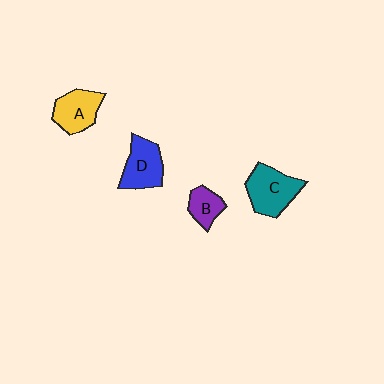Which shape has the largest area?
Shape C (teal).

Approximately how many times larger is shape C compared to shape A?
Approximately 1.2 times.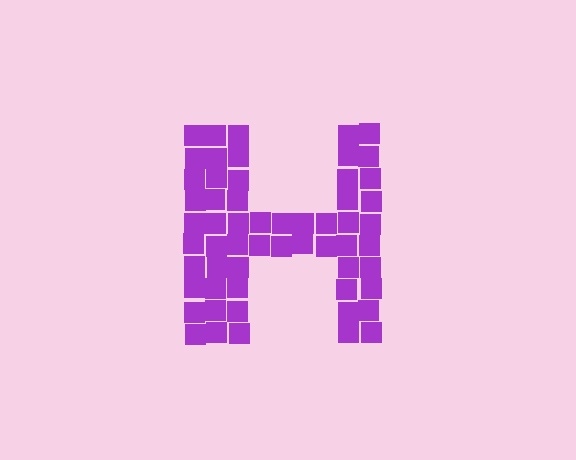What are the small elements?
The small elements are squares.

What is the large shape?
The large shape is the letter H.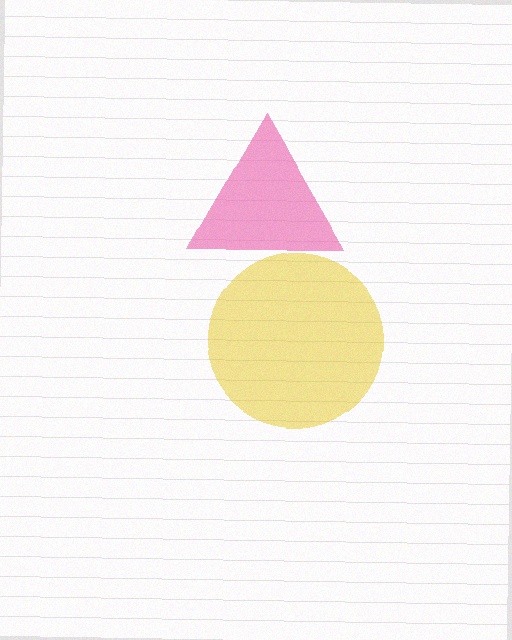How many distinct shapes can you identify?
There are 2 distinct shapes: a pink triangle, a yellow circle.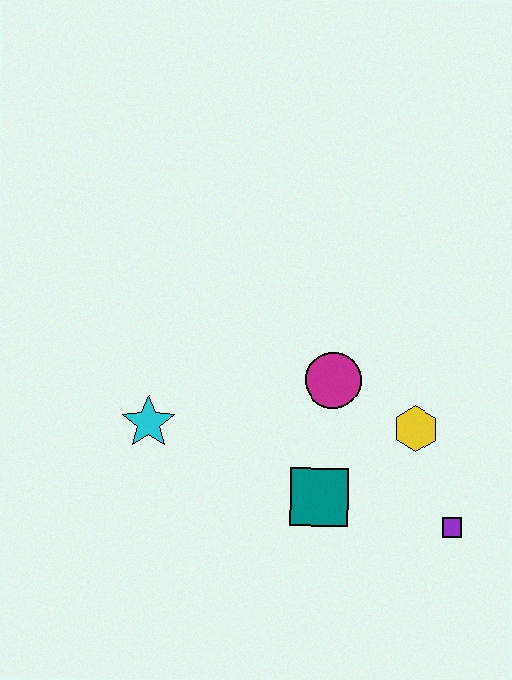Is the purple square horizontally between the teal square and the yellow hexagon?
No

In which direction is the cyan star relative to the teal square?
The cyan star is to the left of the teal square.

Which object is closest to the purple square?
The yellow hexagon is closest to the purple square.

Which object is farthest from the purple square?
The cyan star is farthest from the purple square.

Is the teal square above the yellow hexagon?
No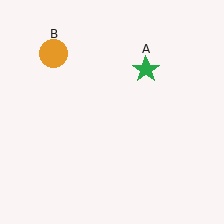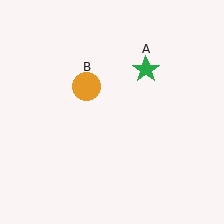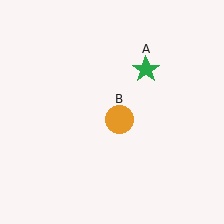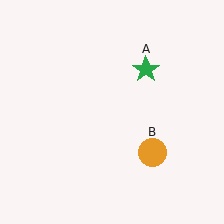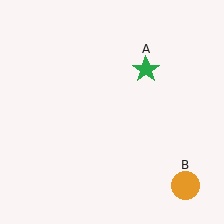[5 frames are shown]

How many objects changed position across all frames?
1 object changed position: orange circle (object B).